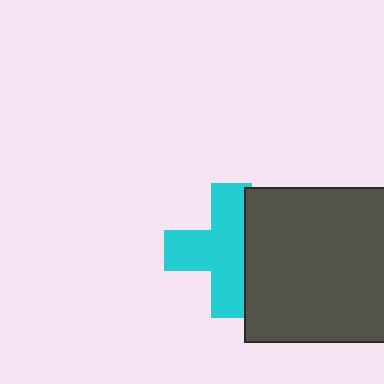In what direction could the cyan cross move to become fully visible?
The cyan cross could move left. That would shift it out from behind the dark gray square entirely.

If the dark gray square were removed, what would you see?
You would see the complete cyan cross.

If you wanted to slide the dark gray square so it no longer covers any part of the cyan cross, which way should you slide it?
Slide it right — that is the most direct way to separate the two shapes.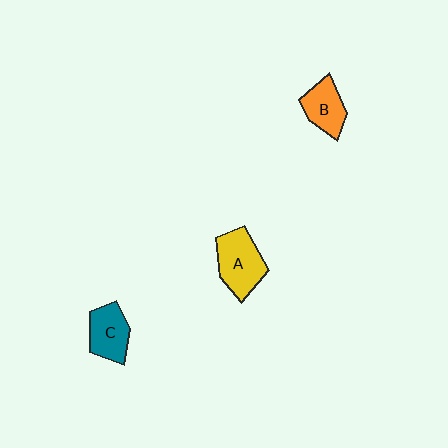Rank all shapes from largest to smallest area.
From largest to smallest: A (yellow), C (teal), B (orange).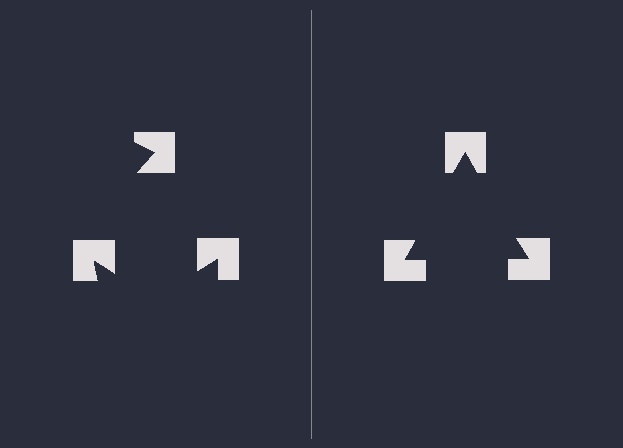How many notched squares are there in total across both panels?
6 — 3 on each side.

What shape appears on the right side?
An illusory triangle.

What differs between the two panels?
The notched squares are positioned identically on both sides; only the wedge orientations differ. On the right they align to a triangle; on the left they are misaligned.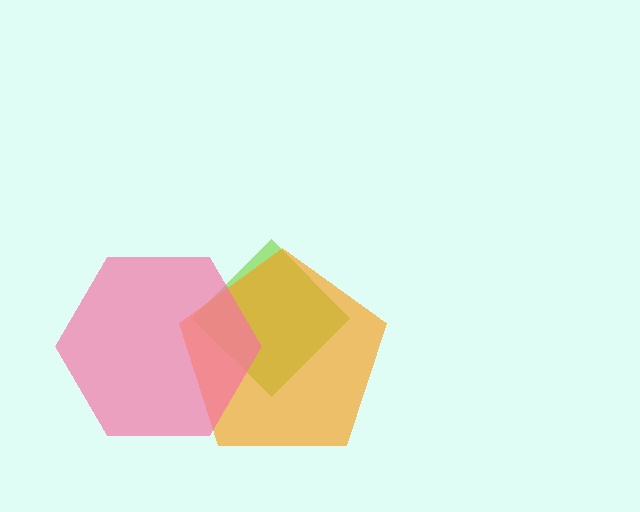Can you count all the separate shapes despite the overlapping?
Yes, there are 3 separate shapes.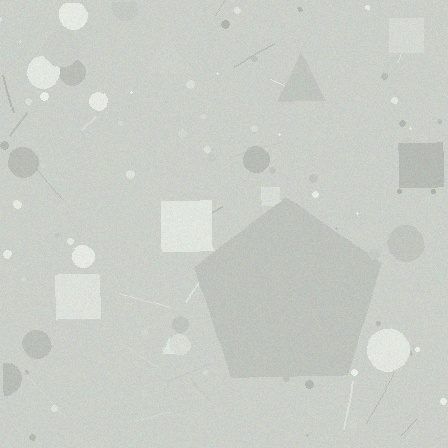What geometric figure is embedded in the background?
A pentagon is embedded in the background.